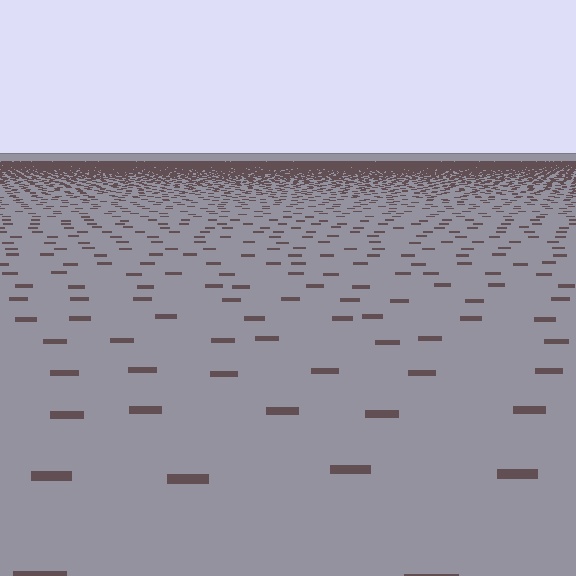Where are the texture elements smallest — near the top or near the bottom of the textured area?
Near the top.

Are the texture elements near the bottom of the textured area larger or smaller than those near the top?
Larger. Near the bottom, elements are closer to the viewer and appear at a bigger on-screen size.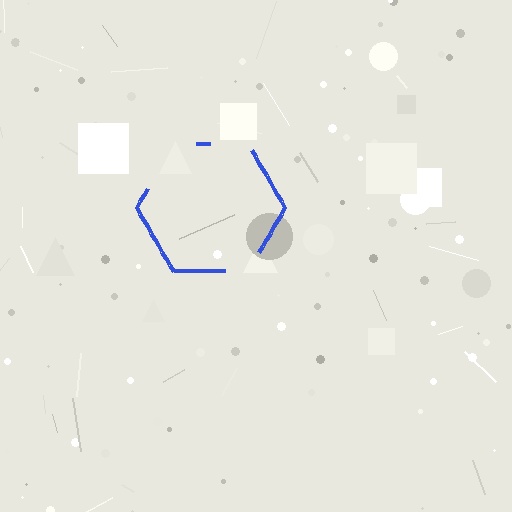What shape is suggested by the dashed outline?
The dashed outline suggests a hexagon.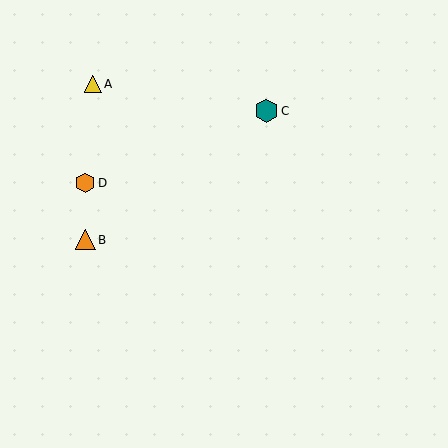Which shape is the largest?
The teal hexagon (labeled C) is the largest.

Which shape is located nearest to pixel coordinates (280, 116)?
The teal hexagon (labeled C) at (266, 111) is nearest to that location.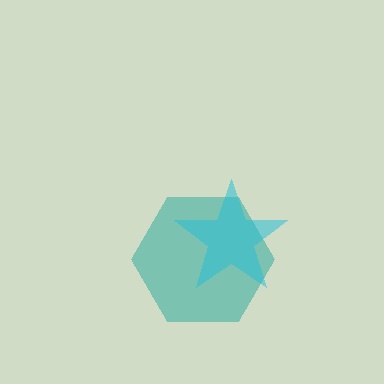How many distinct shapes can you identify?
There are 2 distinct shapes: a teal hexagon, a cyan star.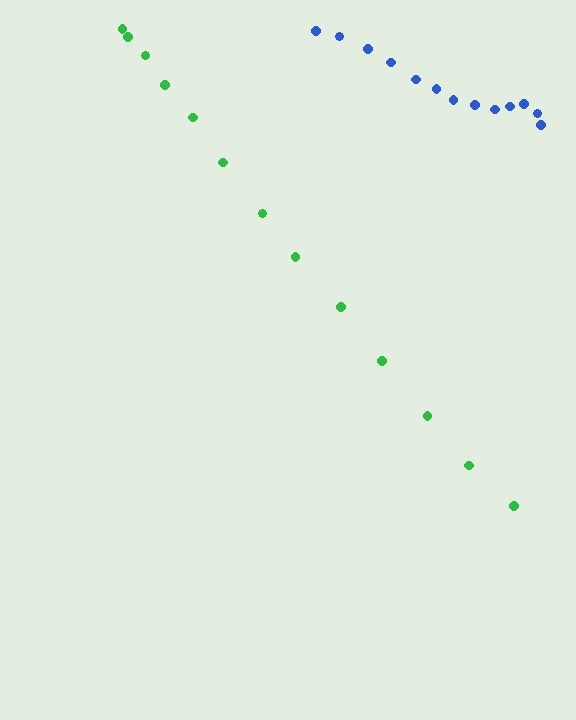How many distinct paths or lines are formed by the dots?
There are 2 distinct paths.